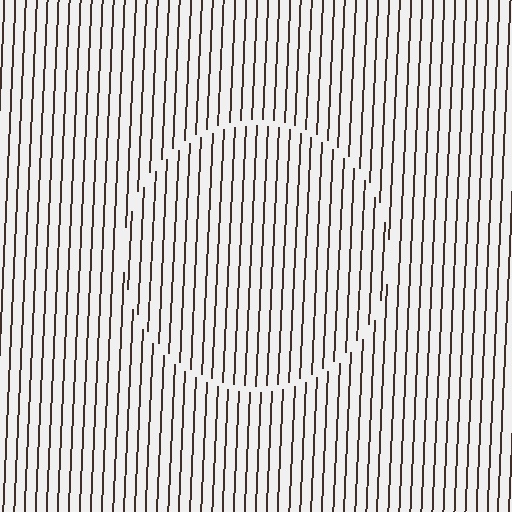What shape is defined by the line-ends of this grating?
An illusory circle. The interior of the shape contains the same grating, shifted by half a period — the contour is defined by the phase discontinuity where line-ends from the inner and outer gratings abut.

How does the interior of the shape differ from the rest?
The interior of the shape contains the same grating, shifted by half a period — the contour is defined by the phase discontinuity where line-ends from the inner and outer gratings abut.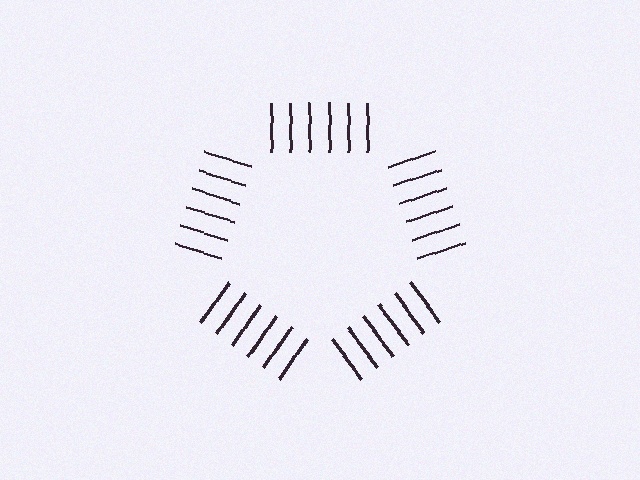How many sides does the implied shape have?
5 sides — the line-ends trace a pentagon.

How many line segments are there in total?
30 — 6 along each of the 5 edges.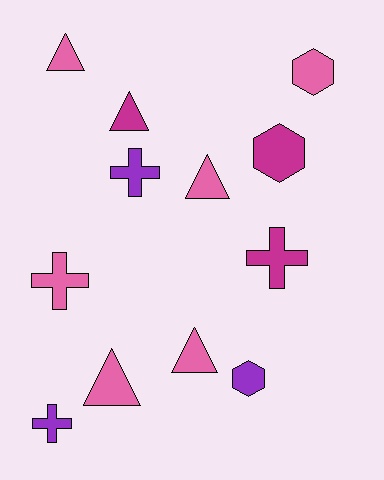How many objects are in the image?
There are 12 objects.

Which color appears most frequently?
Pink, with 6 objects.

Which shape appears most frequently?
Triangle, with 5 objects.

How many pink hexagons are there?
There is 1 pink hexagon.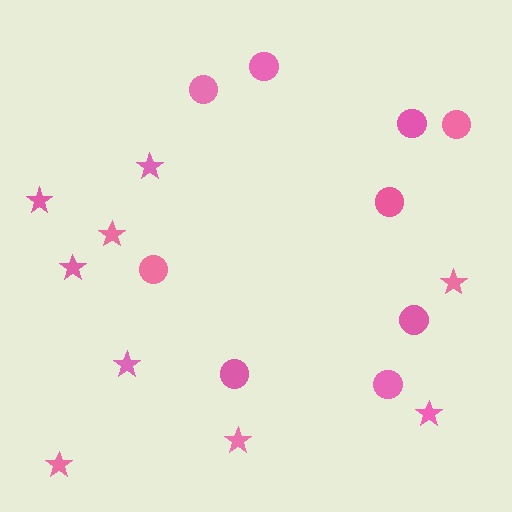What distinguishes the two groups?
There are 2 groups: one group of circles (9) and one group of stars (9).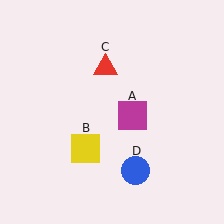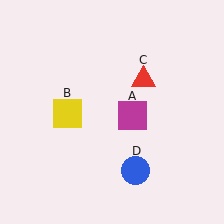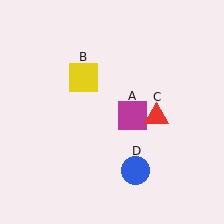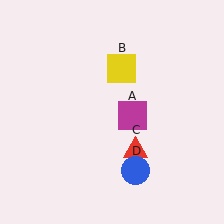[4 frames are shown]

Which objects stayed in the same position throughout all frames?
Magenta square (object A) and blue circle (object D) remained stationary.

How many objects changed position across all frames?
2 objects changed position: yellow square (object B), red triangle (object C).